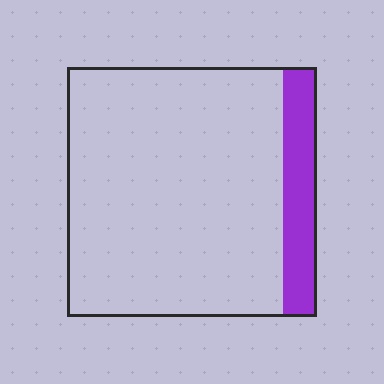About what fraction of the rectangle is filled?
About one eighth (1/8).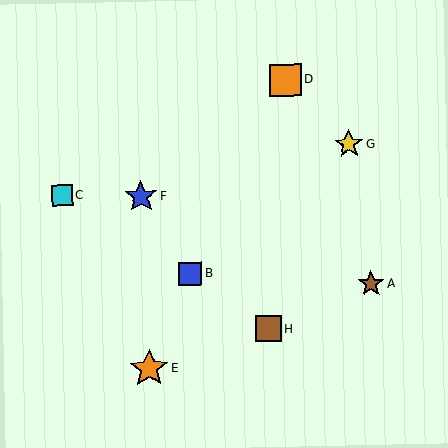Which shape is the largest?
The orange star (labeled E) is the largest.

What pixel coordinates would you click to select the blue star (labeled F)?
Click at (141, 196) to select the blue star F.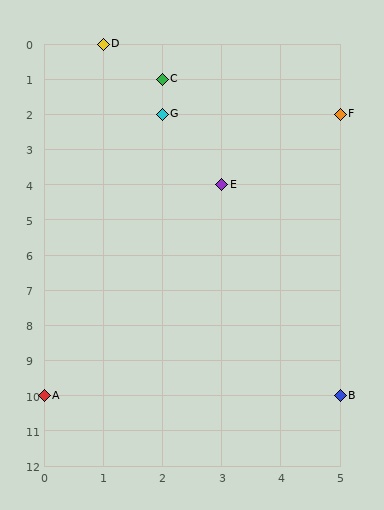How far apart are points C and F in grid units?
Points C and F are 3 columns and 1 row apart (about 3.2 grid units diagonally).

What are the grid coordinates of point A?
Point A is at grid coordinates (0, 10).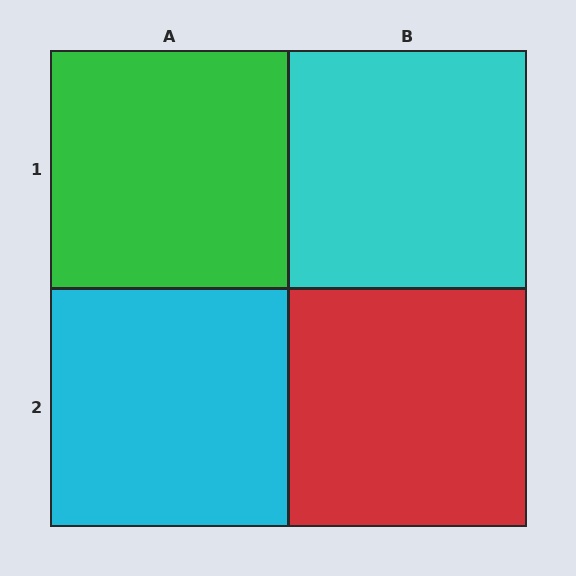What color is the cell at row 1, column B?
Cyan.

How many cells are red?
1 cell is red.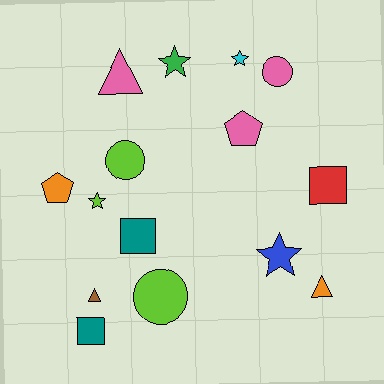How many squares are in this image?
There are 3 squares.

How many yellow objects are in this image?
There are no yellow objects.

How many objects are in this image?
There are 15 objects.